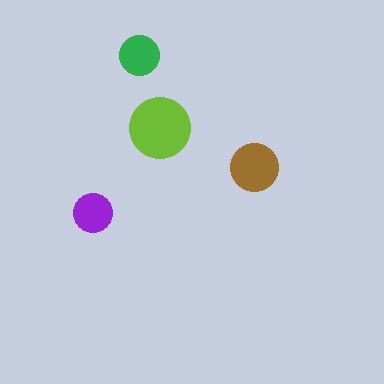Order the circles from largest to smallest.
the lime one, the brown one, the green one, the purple one.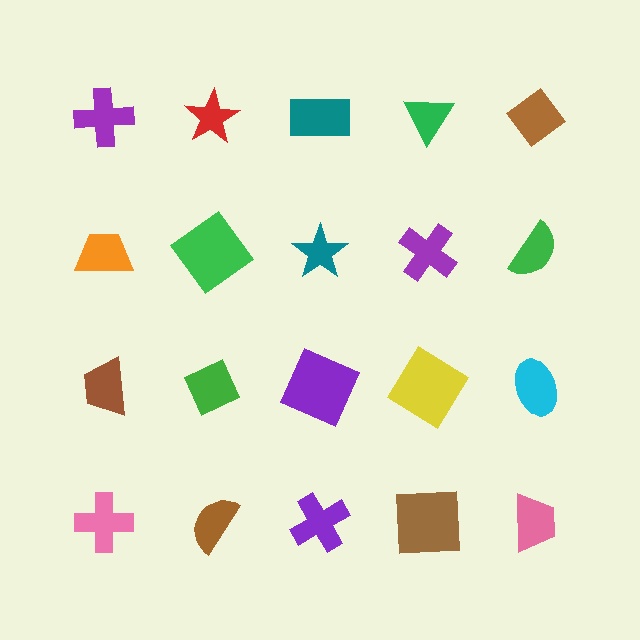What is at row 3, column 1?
A brown trapezoid.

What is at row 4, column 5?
A pink trapezoid.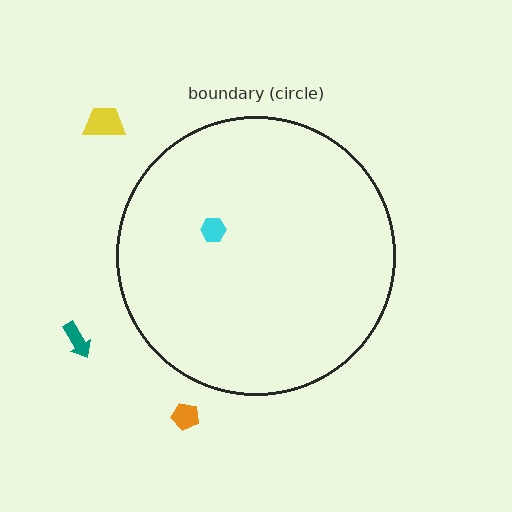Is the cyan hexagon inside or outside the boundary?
Inside.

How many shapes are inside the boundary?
1 inside, 3 outside.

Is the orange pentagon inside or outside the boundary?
Outside.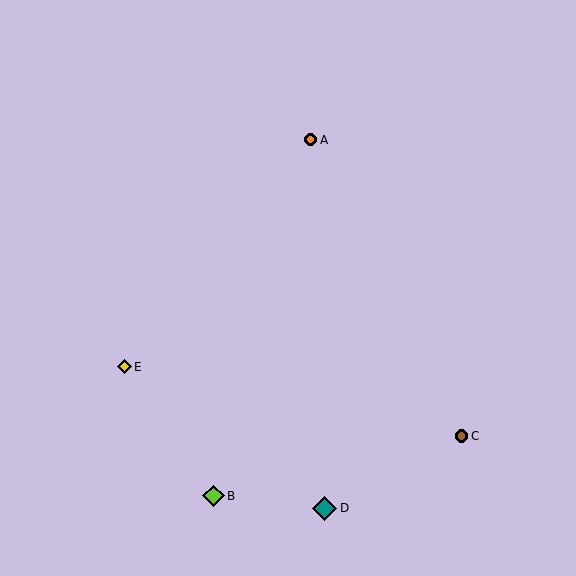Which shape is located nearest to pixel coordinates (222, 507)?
The lime diamond (labeled B) at (214, 496) is nearest to that location.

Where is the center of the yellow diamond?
The center of the yellow diamond is at (125, 367).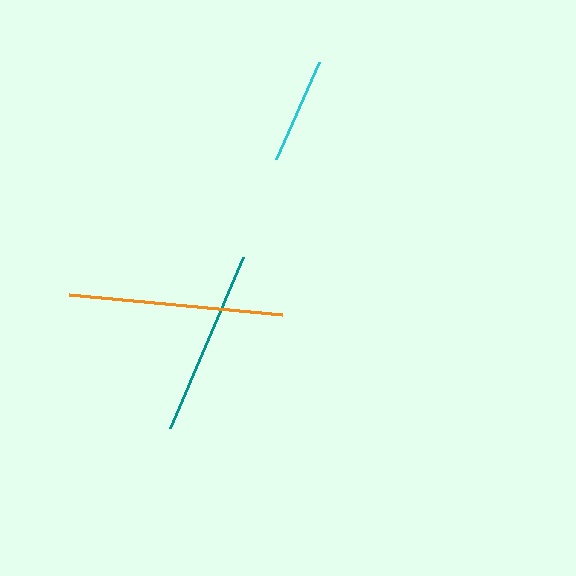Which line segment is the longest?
The orange line is the longest at approximately 214 pixels.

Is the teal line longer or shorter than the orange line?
The orange line is longer than the teal line.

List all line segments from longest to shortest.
From longest to shortest: orange, teal, cyan.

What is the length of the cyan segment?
The cyan segment is approximately 107 pixels long.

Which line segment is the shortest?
The cyan line is the shortest at approximately 107 pixels.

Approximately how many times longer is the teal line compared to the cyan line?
The teal line is approximately 1.7 times the length of the cyan line.